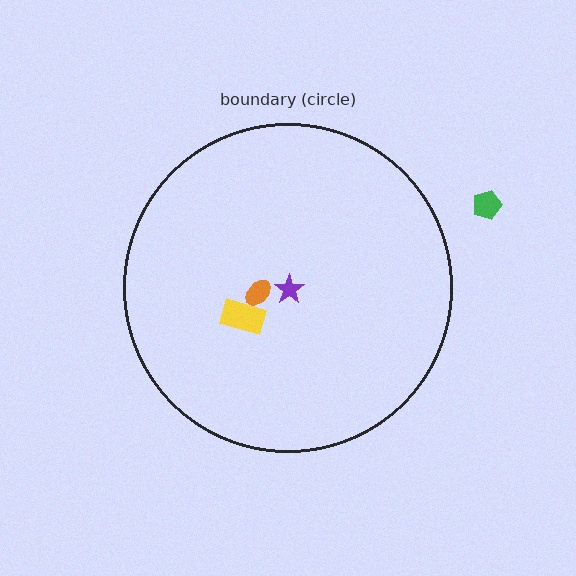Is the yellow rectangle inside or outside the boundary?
Inside.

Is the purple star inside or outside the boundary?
Inside.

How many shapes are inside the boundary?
3 inside, 1 outside.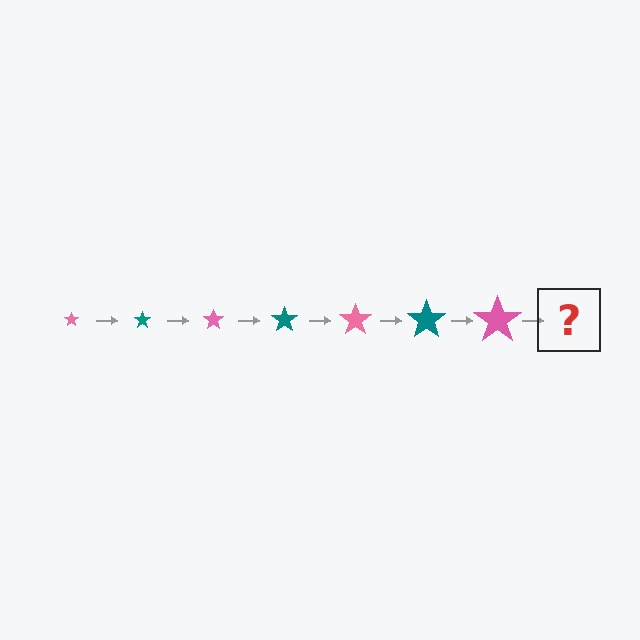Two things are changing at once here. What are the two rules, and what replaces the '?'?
The two rules are that the star grows larger each step and the color cycles through pink and teal. The '?' should be a teal star, larger than the previous one.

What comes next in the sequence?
The next element should be a teal star, larger than the previous one.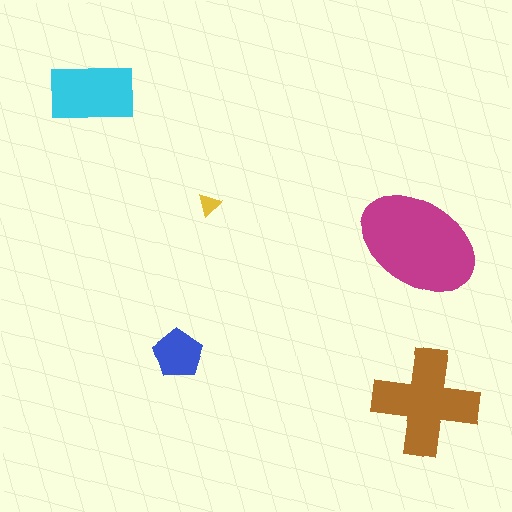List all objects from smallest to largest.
The yellow triangle, the blue pentagon, the cyan rectangle, the brown cross, the magenta ellipse.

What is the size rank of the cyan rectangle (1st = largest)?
3rd.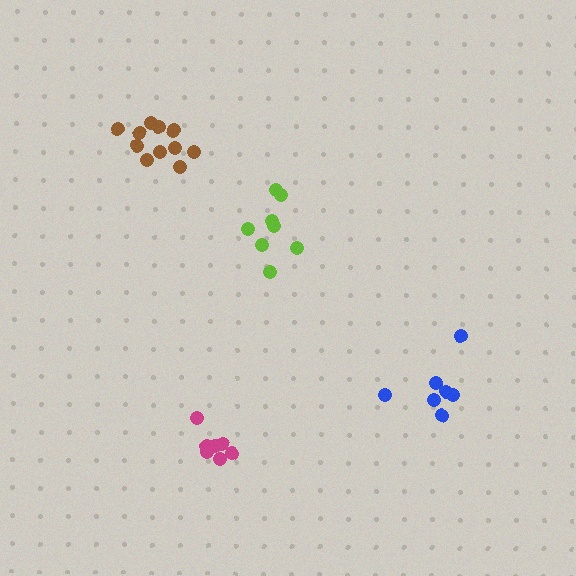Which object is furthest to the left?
The brown cluster is leftmost.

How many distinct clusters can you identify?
There are 4 distinct clusters.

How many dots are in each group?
Group 1: 8 dots, Group 2: 11 dots, Group 3: 7 dots, Group 4: 7 dots (33 total).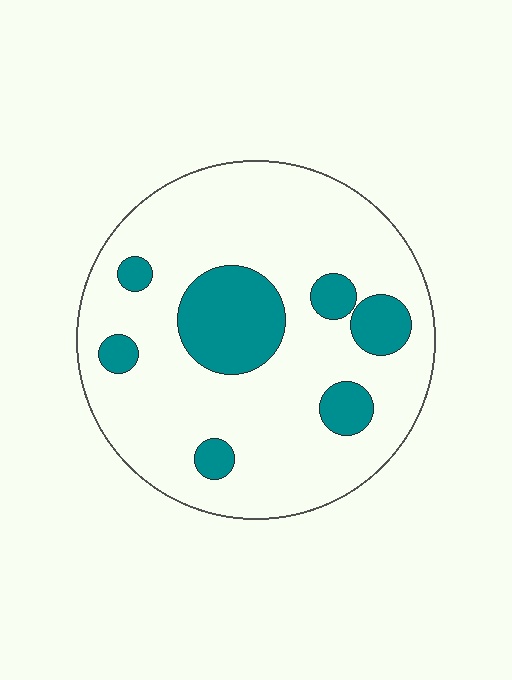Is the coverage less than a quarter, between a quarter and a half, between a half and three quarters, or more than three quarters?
Less than a quarter.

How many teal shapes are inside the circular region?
7.